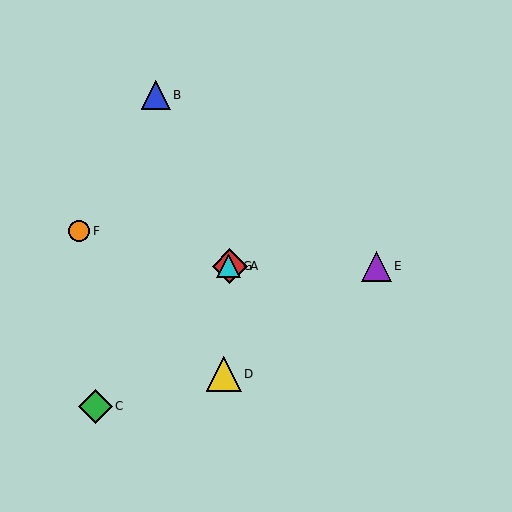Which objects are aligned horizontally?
Objects A, E, G are aligned horizontally.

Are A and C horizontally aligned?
No, A is at y≈266 and C is at y≈406.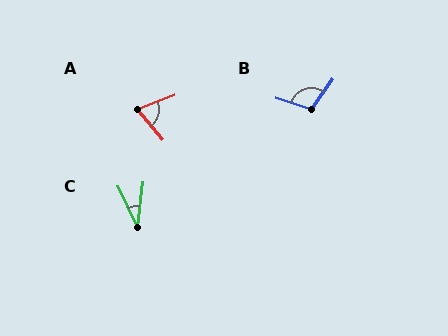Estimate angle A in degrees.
Approximately 72 degrees.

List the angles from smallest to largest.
C (32°), A (72°), B (108°).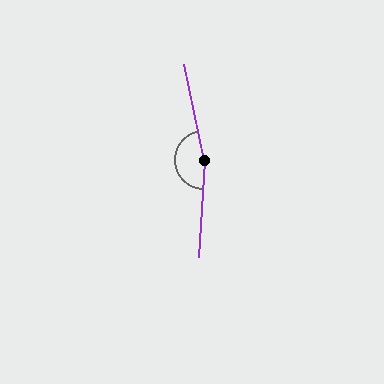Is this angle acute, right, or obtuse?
It is obtuse.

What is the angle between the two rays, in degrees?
Approximately 165 degrees.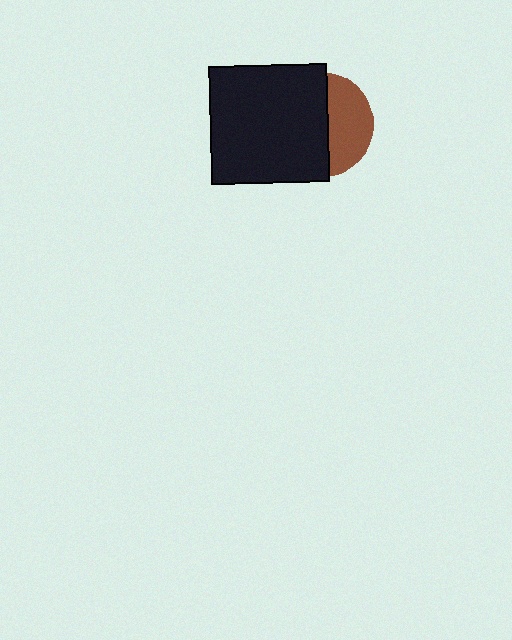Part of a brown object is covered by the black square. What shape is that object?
It is a circle.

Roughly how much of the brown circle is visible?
A small part of it is visible (roughly 42%).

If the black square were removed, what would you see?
You would see the complete brown circle.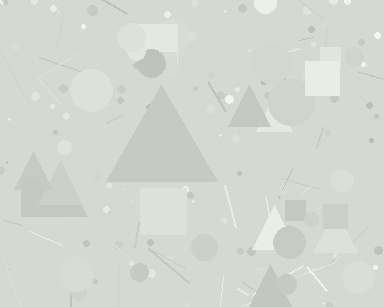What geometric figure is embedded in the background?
A triangle is embedded in the background.